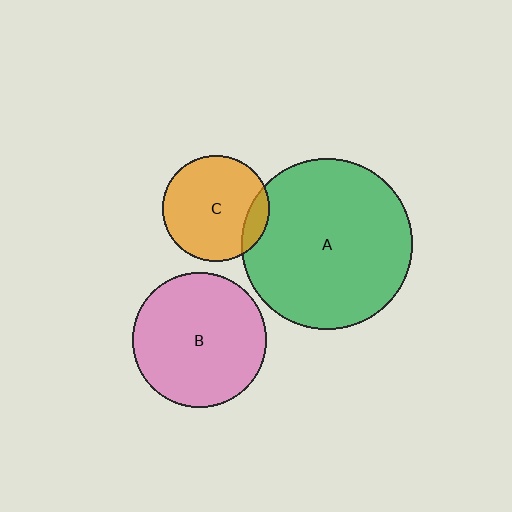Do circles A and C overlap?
Yes.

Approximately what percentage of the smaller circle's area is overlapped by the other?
Approximately 10%.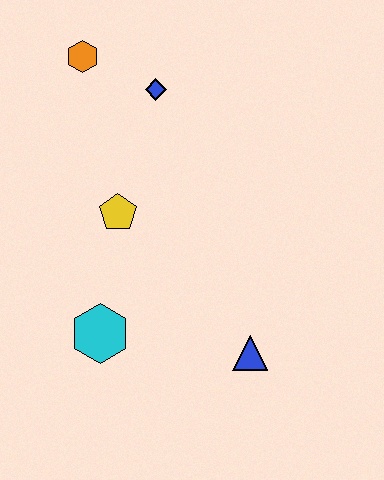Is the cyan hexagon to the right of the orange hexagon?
Yes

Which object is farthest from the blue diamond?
The blue triangle is farthest from the blue diamond.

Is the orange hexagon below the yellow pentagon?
No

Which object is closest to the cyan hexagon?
The yellow pentagon is closest to the cyan hexagon.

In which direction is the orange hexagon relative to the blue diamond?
The orange hexagon is to the left of the blue diamond.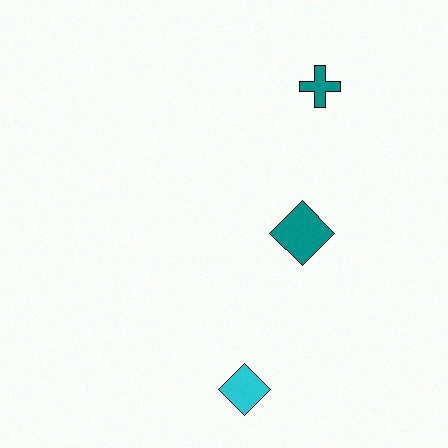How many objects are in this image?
There are 3 objects.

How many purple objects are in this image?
There are no purple objects.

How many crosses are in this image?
There is 1 cross.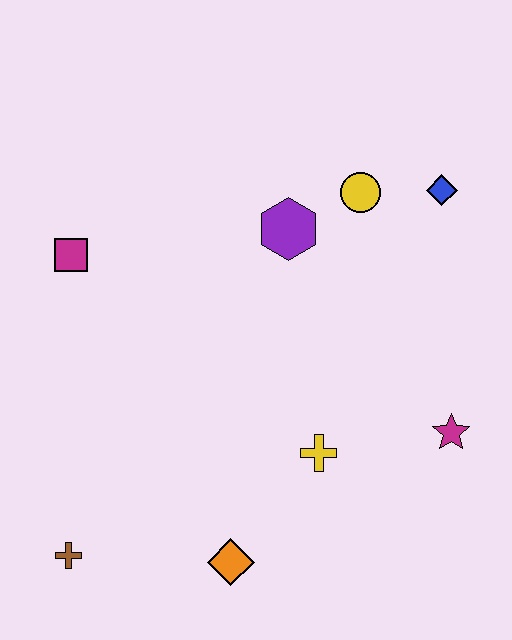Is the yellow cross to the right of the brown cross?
Yes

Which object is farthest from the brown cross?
The blue diamond is farthest from the brown cross.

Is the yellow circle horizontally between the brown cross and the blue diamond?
Yes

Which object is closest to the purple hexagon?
The yellow circle is closest to the purple hexagon.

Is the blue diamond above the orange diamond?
Yes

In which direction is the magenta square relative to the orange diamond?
The magenta square is above the orange diamond.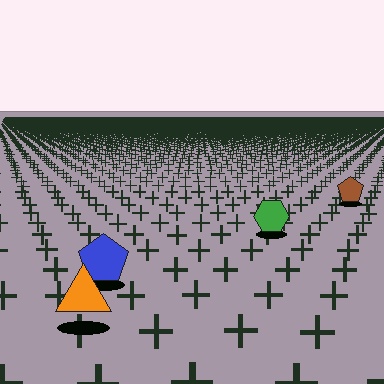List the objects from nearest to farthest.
From nearest to farthest: the orange triangle, the blue pentagon, the green hexagon, the brown pentagon.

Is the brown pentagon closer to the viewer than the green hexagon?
No. The green hexagon is closer — you can tell from the texture gradient: the ground texture is coarser near it.